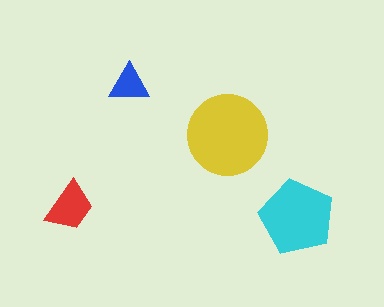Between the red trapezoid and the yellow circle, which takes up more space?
The yellow circle.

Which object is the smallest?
The blue triangle.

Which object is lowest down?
The cyan pentagon is bottommost.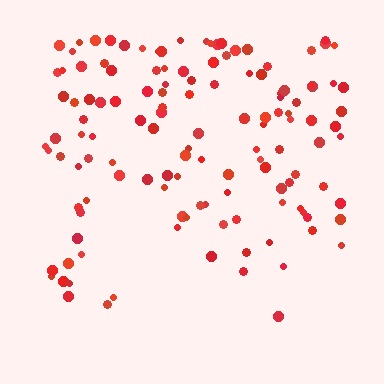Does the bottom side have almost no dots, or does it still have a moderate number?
Still a moderate number, just noticeably fewer than the top.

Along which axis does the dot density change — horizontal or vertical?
Vertical.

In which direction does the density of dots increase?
From bottom to top, with the top side densest.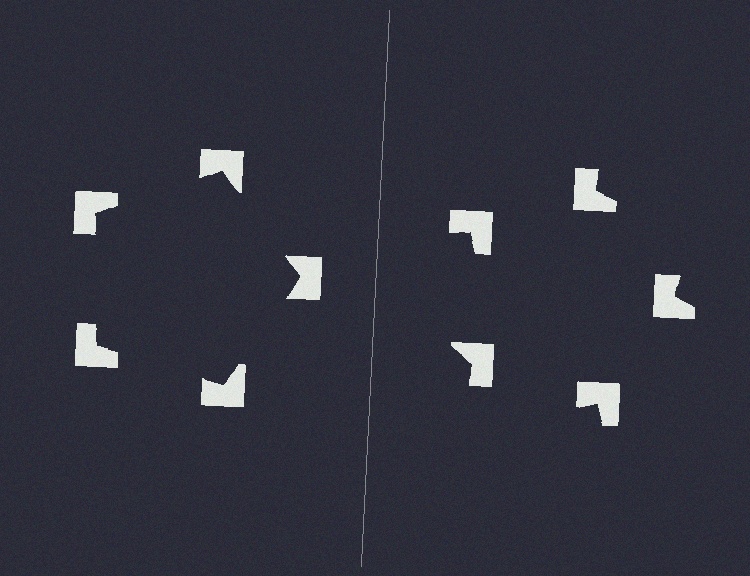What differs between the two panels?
The notched squares are positioned identically on both sides; only the wedge orientations differ. On the left they align to a pentagon; on the right they are misaligned.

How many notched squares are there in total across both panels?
10 — 5 on each side.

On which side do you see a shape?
An illusory pentagon appears on the left side. On the right side the wedge cuts are rotated, so no coherent shape forms.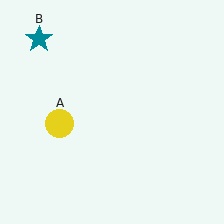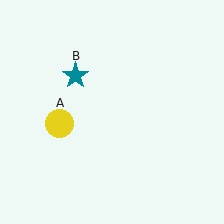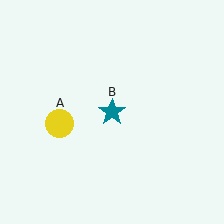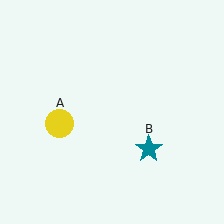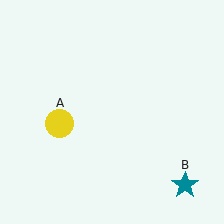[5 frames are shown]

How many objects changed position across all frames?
1 object changed position: teal star (object B).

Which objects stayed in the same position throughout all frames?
Yellow circle (object A) remained stationary.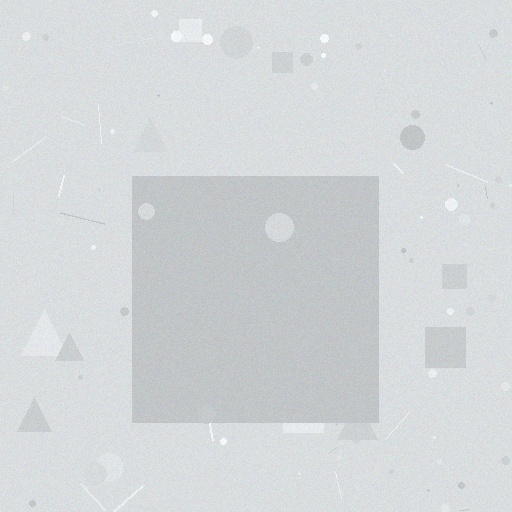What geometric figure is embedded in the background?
A square is embedded in the background.